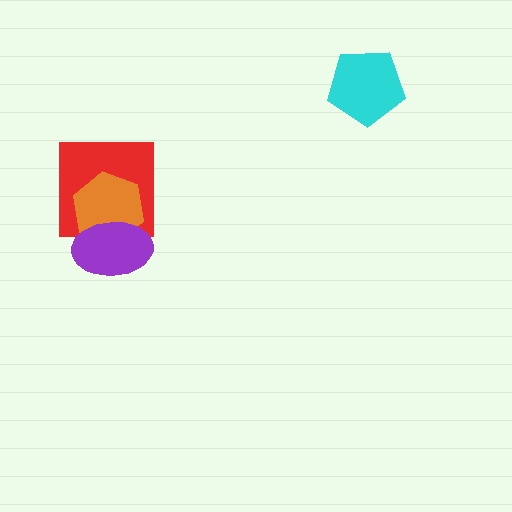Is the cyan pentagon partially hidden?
No, no other shape covers it.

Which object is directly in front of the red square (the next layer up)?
The orange hexagon is directly in front of the red square.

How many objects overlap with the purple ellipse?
2 objects overlap with the purple ellipse.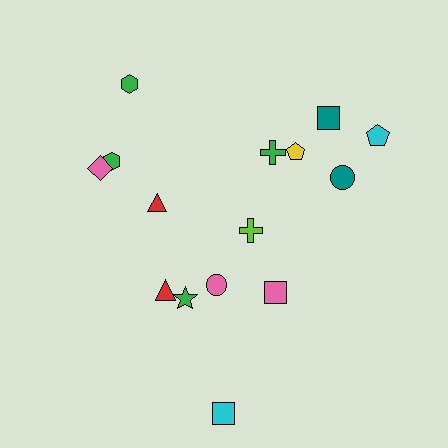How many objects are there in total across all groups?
There are 15 objects.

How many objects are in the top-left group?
There are 4 objects.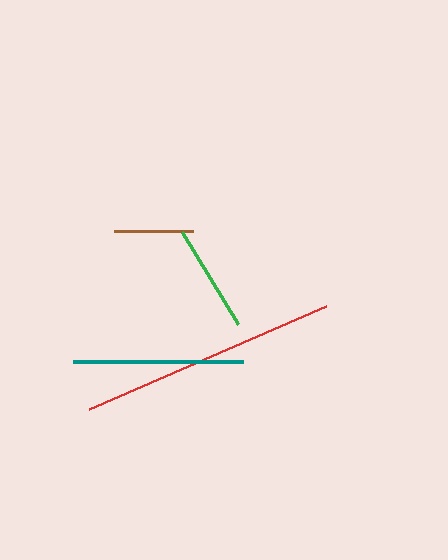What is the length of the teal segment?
The teal segment is approximately 171 pixels long.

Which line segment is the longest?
The red line is the longest at approximately 258 pixels.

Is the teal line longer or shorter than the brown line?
The teal line is longer than the brown line.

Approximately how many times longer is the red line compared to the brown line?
The red line is approximately 3.3 times the length of the brown line.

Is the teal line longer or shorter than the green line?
The teal line is longer than the green line.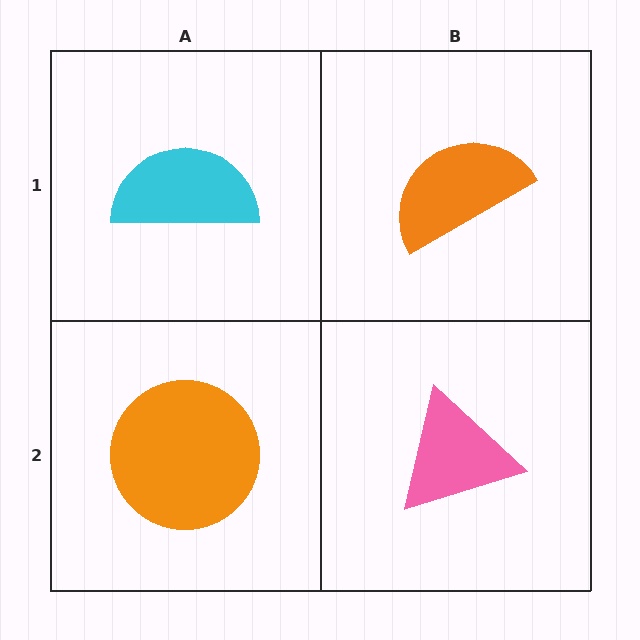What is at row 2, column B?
A pink triangle.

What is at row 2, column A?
An orange circle.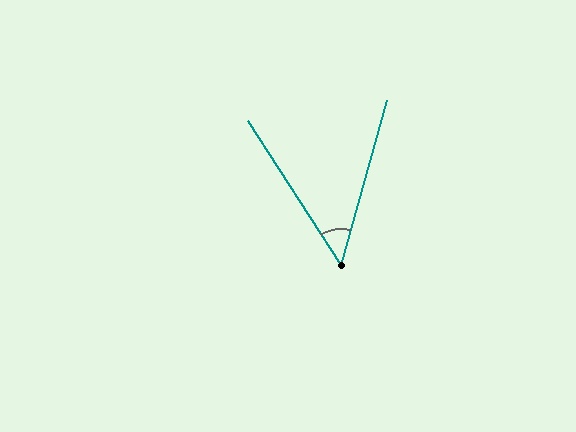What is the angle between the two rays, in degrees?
Approximately 49 degrees.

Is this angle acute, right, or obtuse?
It is acute.